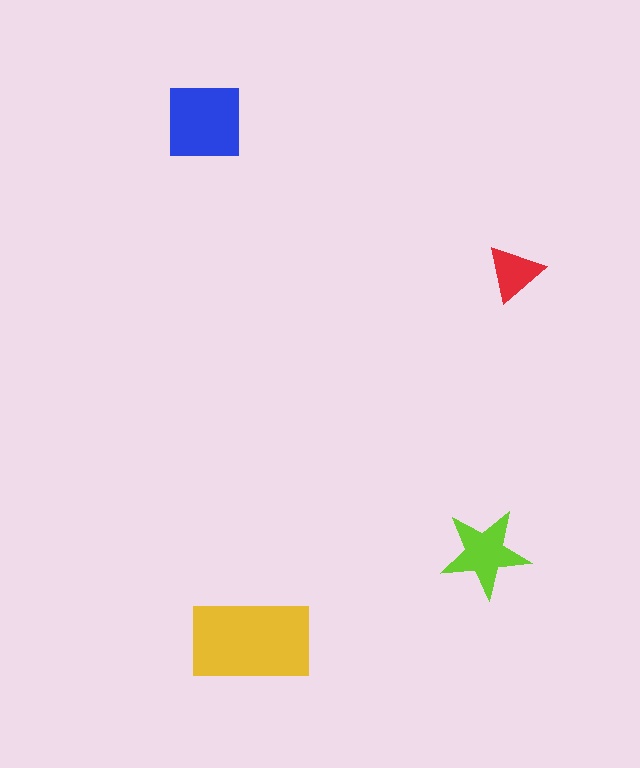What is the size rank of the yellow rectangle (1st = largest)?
1st.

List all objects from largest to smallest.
The yellow rectangle, the blue square, the lime star, the red triangle.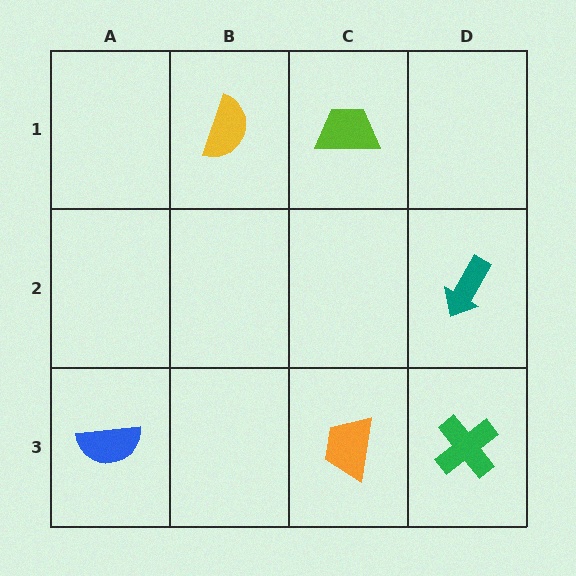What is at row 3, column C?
An orange trapezoid.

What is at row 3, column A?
A blue semicircle.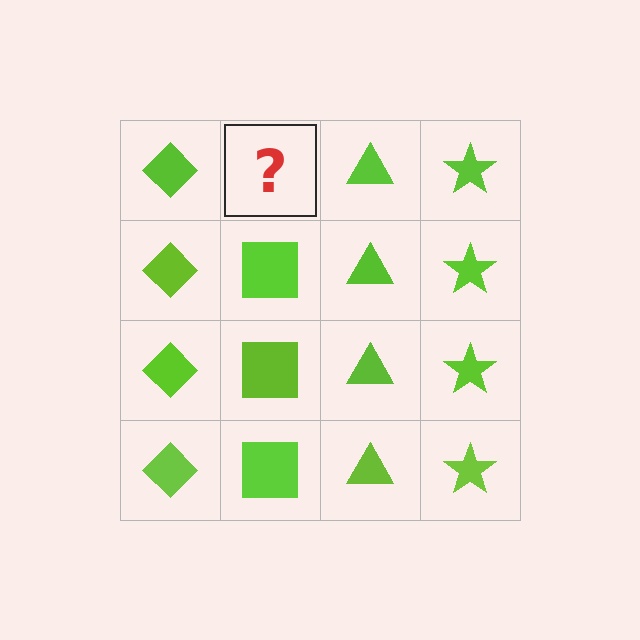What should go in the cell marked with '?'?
The missing cell should contain a lime square.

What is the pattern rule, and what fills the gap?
The rule is that each column has a consistent shape. The gap should be filled with a lime square.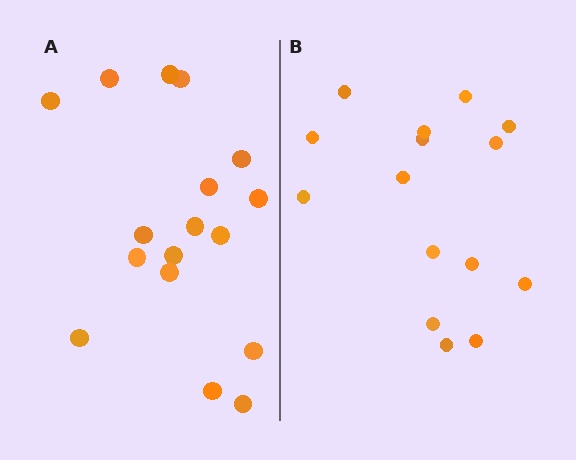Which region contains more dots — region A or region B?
Region A (the left region) has more dots.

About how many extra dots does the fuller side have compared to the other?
Region A has just a few more — roughly 2 or 3 more dots than region B.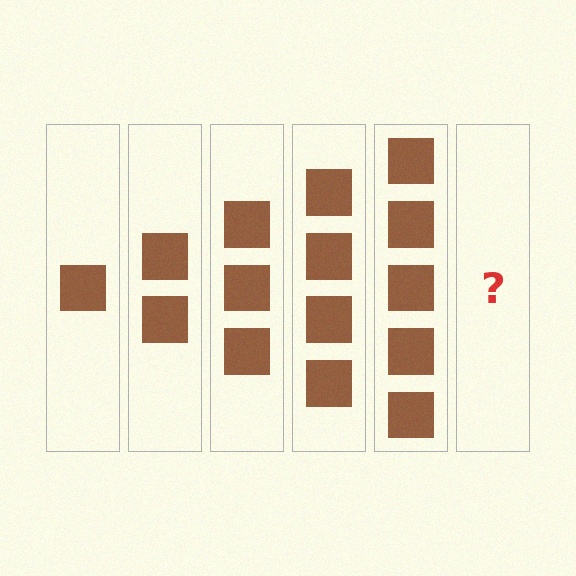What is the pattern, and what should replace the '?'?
The pattern is that each step adds one more square. The '?' should be 6 squares.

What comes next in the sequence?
The next element should be 6 squares.